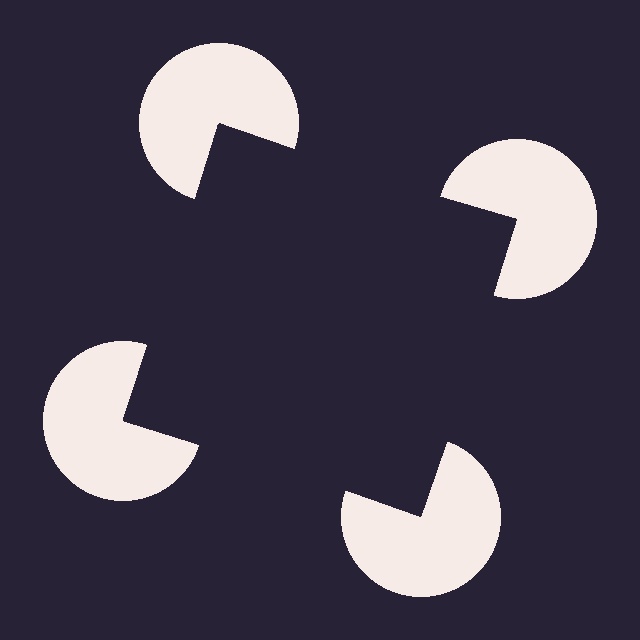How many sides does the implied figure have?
4 sides.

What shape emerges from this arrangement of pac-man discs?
An illusory square — its edges are inferred from the aligned wedge cuts in the pac-man discs, not physically drawn.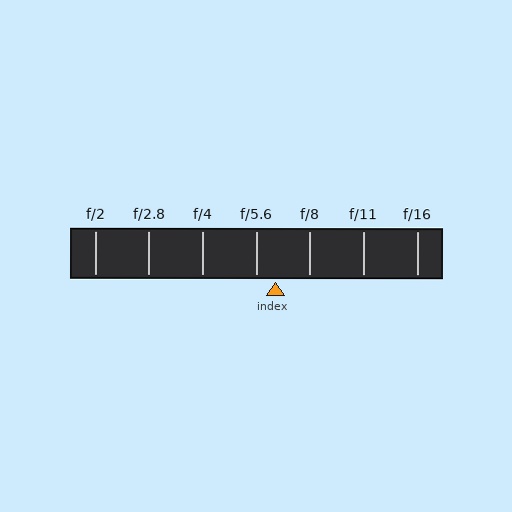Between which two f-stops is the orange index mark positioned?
The index mark is between f/5.6 and f/8.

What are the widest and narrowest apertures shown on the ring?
The widest aperture shown is f/2 and the narrowest is f/16.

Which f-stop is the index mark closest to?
The index mark is closest to f/5.6.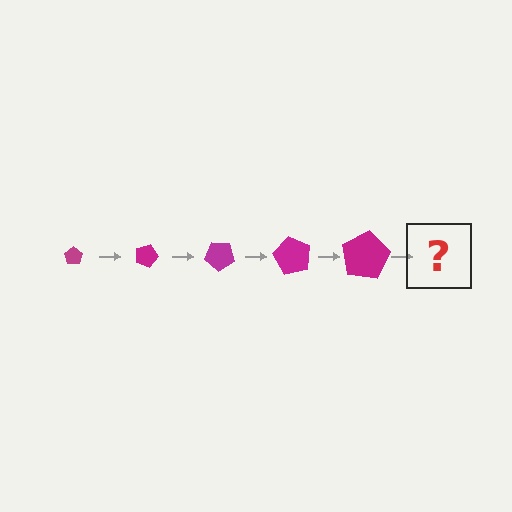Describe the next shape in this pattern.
It should be a pentagon, larger than the previous one and rotated 100 degrees from the start.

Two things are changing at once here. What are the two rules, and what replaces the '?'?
The two rules are that the pentagon grows larger each step and it rotates 20 degrees each step. The '?' should be a pentagon, larger than the previous one and rotated 100 degrees from the start.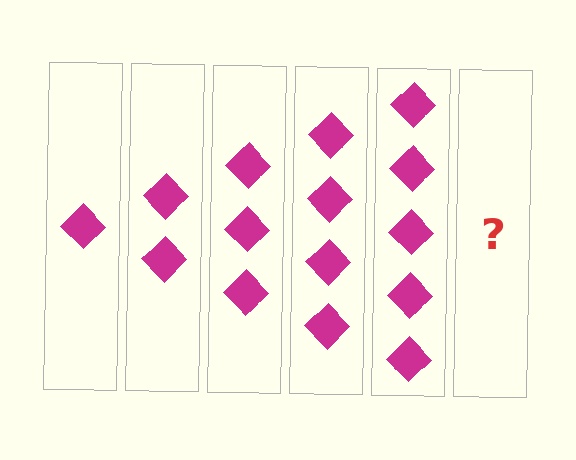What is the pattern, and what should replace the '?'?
The pattern is that each step adds one more diamond. The '?' should be 6 diamonds.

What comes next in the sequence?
The next element should be 6 diamonds.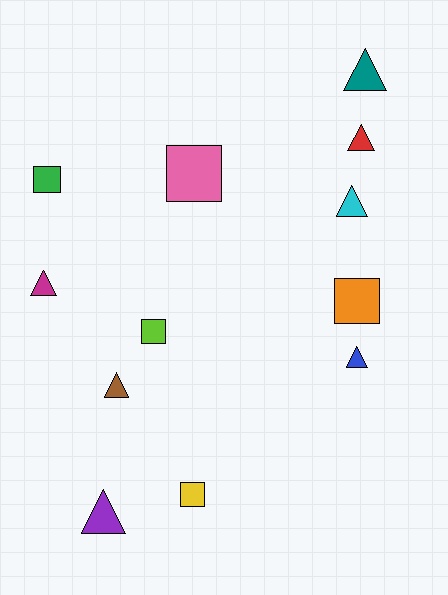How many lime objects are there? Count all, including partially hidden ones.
There is 1 lime object.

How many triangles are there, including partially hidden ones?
There are 7 triangles.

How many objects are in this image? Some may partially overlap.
There are 12 objects.